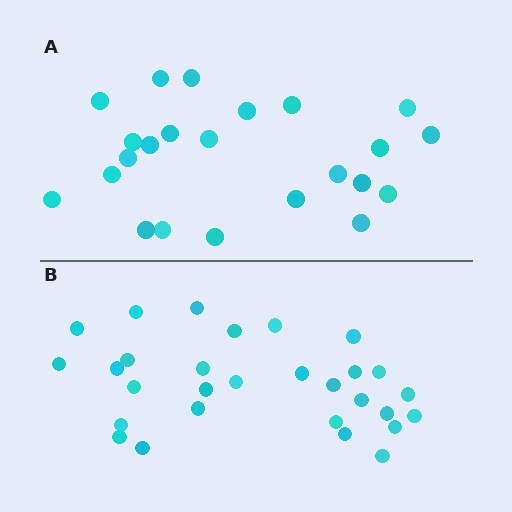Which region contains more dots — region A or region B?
Region B (the bottom region) has more dots.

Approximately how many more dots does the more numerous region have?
Region B has about 6 more dots than region A.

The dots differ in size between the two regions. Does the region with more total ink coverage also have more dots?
No. Region A has more total ink coverage because its dots are larger, but region B actually contains more individual dots. Total area can be misleading — the number of items is what matters here.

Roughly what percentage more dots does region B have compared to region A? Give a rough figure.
About 25% more.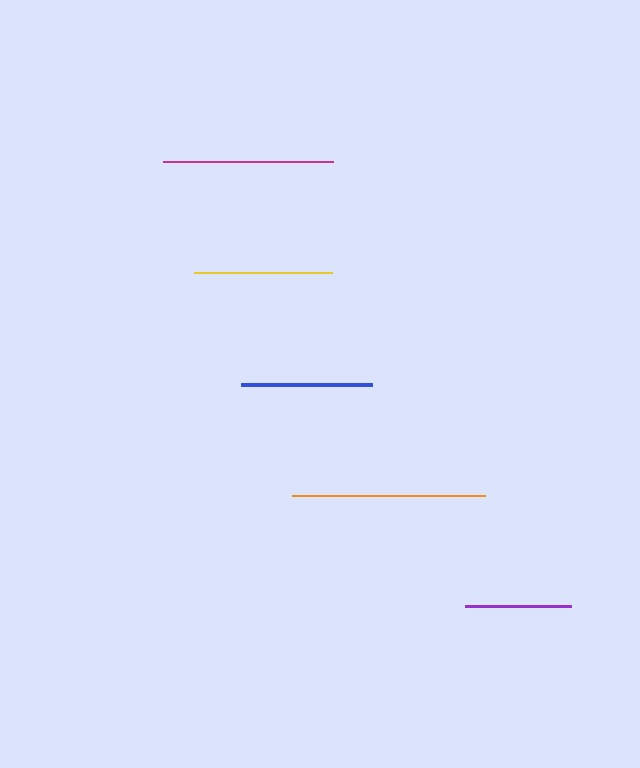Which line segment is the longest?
The orange line is the longest at approximately 193 pixels.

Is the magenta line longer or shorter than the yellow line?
The magenta line is longer than the yellow line.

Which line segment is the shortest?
The purple line is the shortest at approximately 106 pixels.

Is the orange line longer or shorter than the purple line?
The orange line is longer than the purple line.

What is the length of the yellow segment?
The yellow segment is approximately 138 pixels long.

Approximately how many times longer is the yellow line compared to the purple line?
The yellow line is approximately 1.3 times the length of the purple line.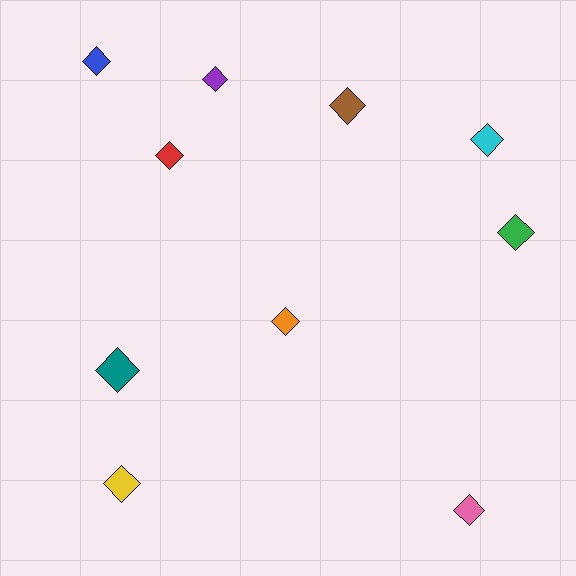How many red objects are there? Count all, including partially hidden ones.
There is 1 red object.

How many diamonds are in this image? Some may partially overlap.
There are 10 diamonds.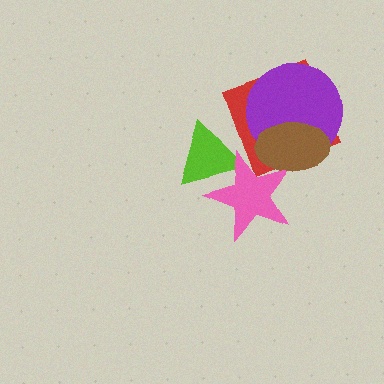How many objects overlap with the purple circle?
2 objects overlap with the purple circle.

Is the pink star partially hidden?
Yes, it is partially covered by another shape.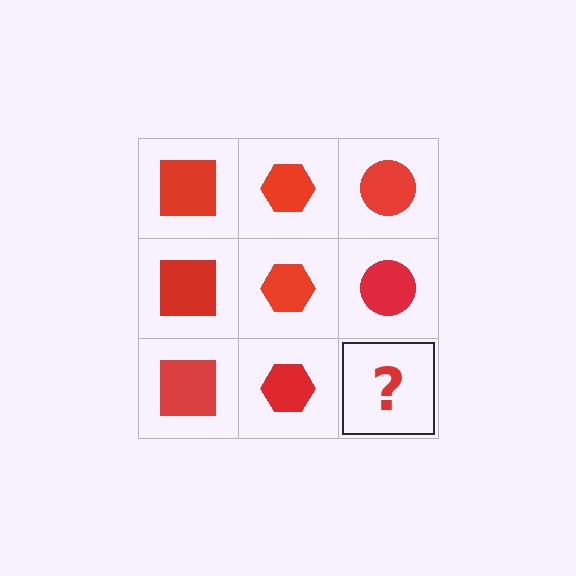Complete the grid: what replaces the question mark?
The question mark should be replaced with a red circle.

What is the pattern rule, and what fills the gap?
The rule is that each column has a consistent shape. The gap should be filled with a red circle.